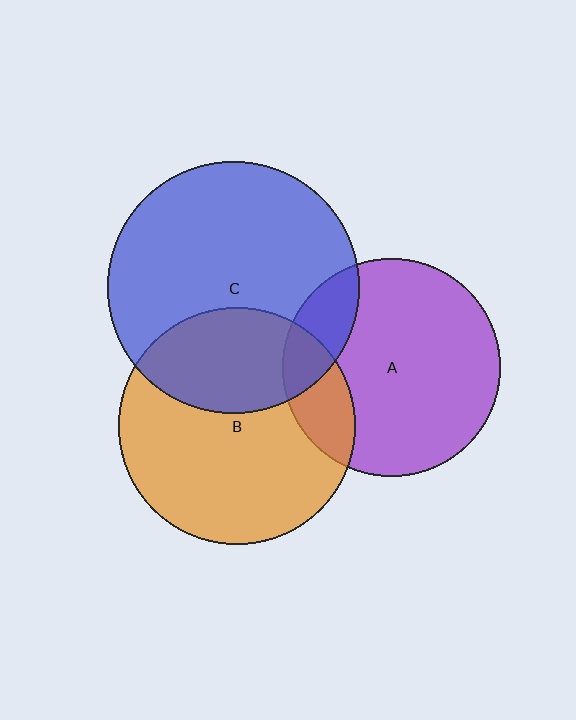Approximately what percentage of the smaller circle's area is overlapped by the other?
Approximately 20%.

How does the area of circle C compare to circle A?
Approximately 1.3 times.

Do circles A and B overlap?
Yes.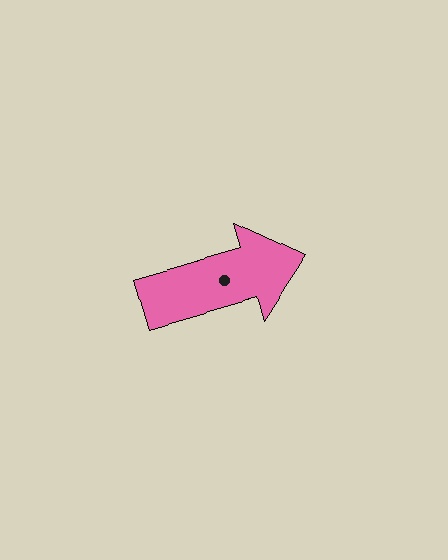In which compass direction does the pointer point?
East.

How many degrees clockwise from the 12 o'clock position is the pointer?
Approximately 74 degrees.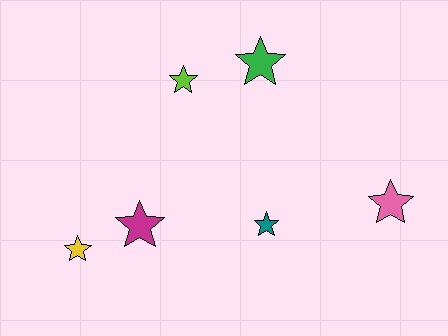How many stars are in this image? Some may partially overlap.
There are 6 stars.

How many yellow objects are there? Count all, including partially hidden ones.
There is 1 yellow object.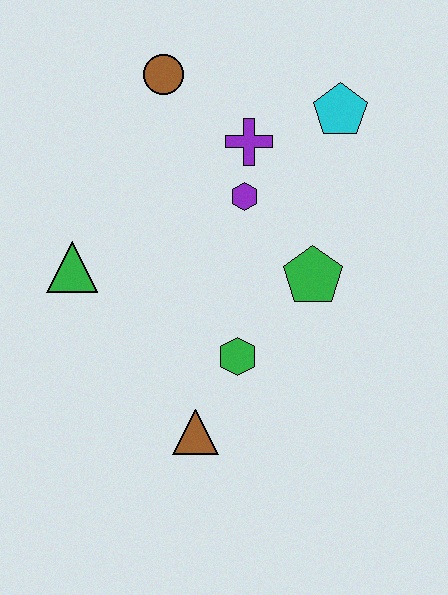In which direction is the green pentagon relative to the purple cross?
The green pentagon is below the purple cross.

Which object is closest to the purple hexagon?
The purple cross is closest to the purple hexagon.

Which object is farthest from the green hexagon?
The brown circle is farthest from the green hexagon.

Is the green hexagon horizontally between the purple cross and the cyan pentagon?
No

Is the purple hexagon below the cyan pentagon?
Yes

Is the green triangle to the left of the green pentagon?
Yes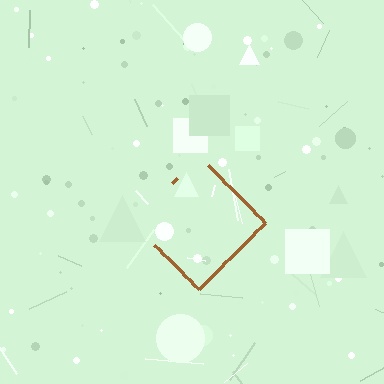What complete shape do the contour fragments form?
The contour fragments form a diamond.